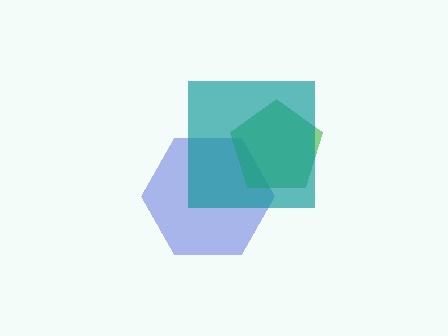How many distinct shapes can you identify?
There are 3 distinct shapes: a blue hexagon, a green pentagon, a teal square.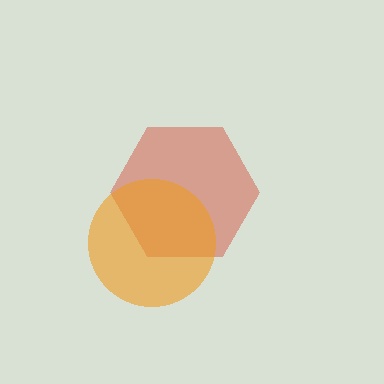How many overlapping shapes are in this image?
There are 2 overlapping shapes in the image.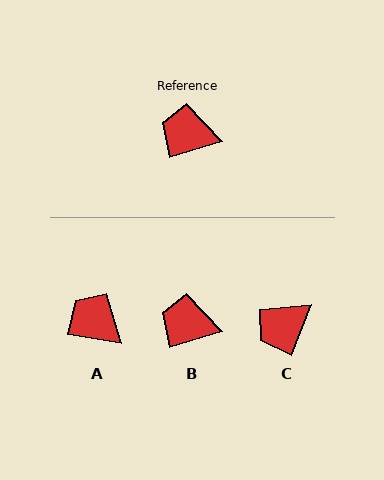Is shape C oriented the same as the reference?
No, it is off by about 52 degrees.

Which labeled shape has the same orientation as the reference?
B.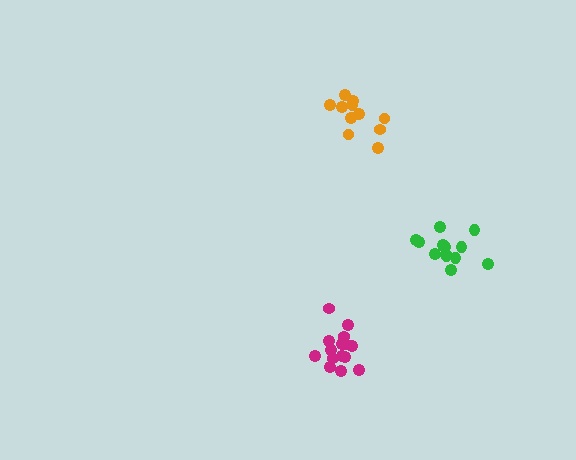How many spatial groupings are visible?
There are 3 spatial groupings.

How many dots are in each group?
Group 1: 15 dots, Group 2: 11 dots, Group 3: 13 dots (39 total).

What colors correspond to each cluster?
The clusters are colored: magenta, orange, green.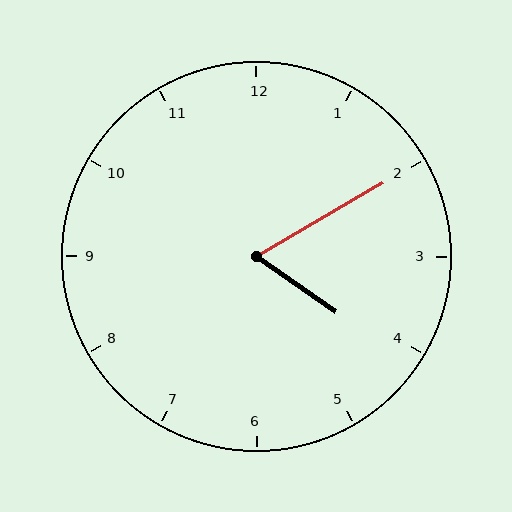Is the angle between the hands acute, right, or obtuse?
It is acute.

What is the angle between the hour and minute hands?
Approximately 65 degrees.